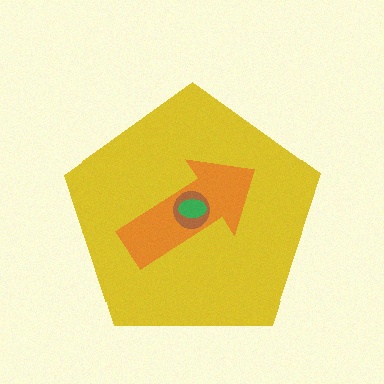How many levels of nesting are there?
4.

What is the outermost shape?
The yellow pentagon.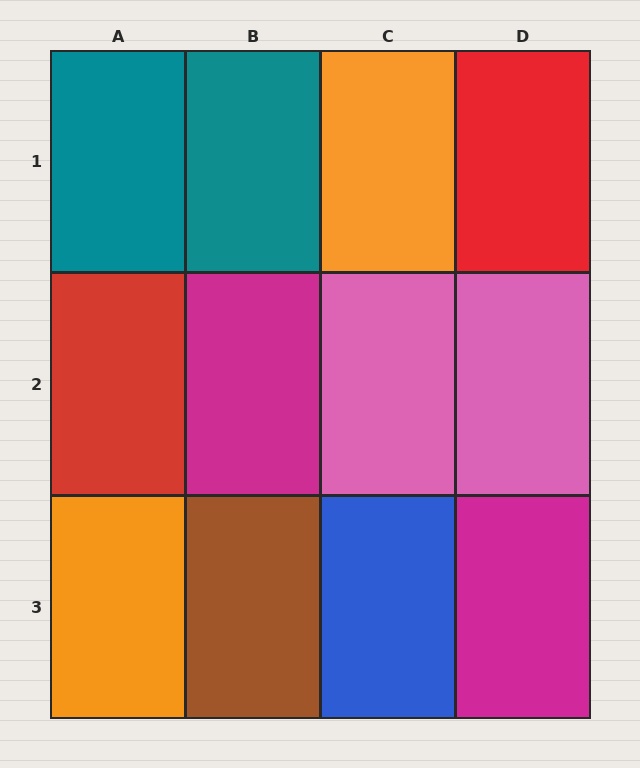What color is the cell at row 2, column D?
Pink.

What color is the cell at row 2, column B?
Magenta.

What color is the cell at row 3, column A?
Orange.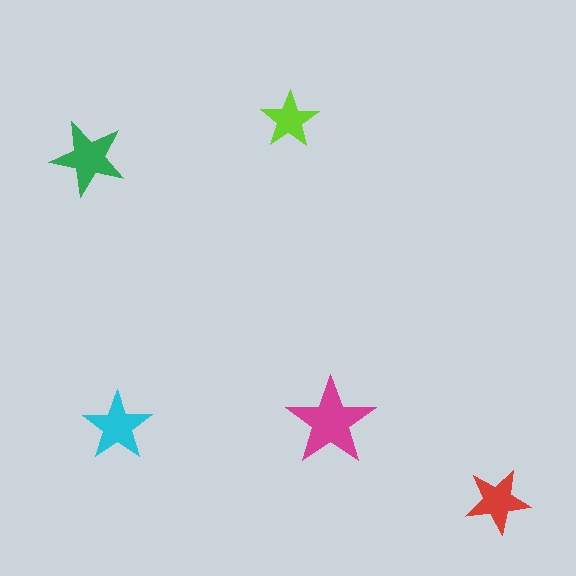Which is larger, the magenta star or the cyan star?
The magenta one.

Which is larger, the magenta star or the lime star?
The magenta one.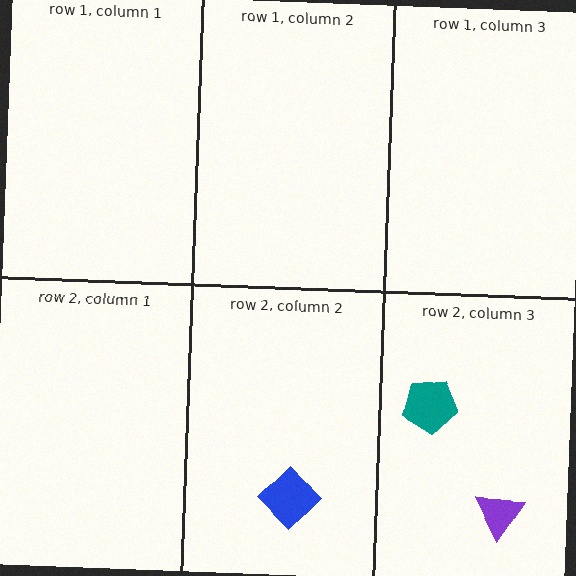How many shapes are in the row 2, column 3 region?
2.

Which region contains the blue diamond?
The row 2, column 2 region.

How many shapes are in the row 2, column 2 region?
1.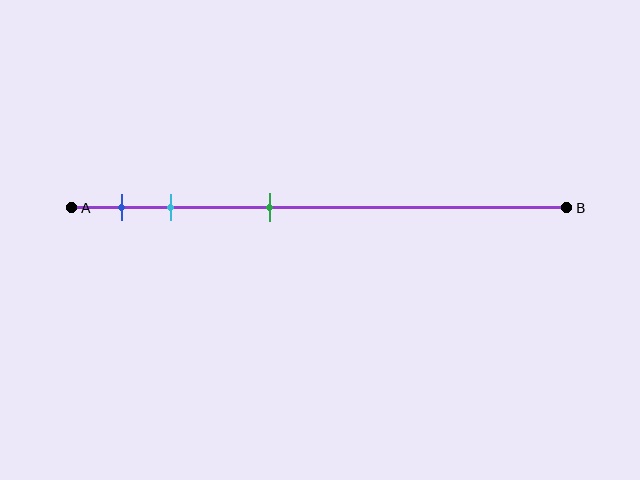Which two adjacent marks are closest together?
The blue and cyan marks are the closest adjacent pair.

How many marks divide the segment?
There are 3 marks dividing the segment.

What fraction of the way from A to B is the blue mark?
The blue mark is approximately 10% (0.1) of the way from A to B.